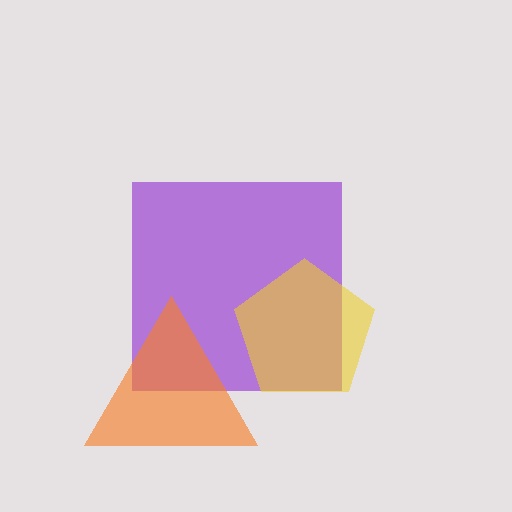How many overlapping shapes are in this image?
There are 3 overlapping shapes in the image.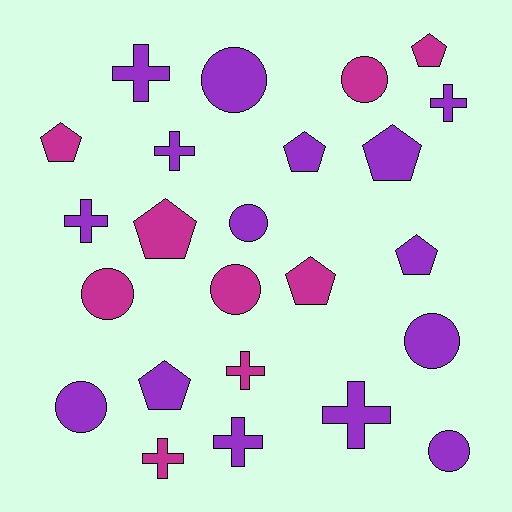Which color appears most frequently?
Purple, with 15 objects.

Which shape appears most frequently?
Cross, with 8 objects.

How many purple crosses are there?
There are 6 purple crosses.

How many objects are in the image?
There are 24 objects.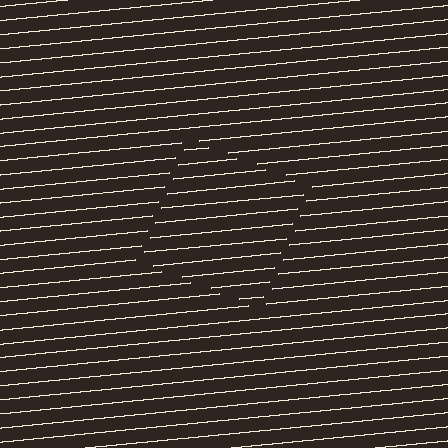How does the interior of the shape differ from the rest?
The interior of the shape contains the same grating, shifted by half a period — the contour is defined by the phase discontinuity where line-ends from the inner and outer gratings abut.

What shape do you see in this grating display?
An illusory square. The interior of the shape contains the same grating, shifted by half a period — the contour is defined by the phase discontinuity where line-ends from the inner and outer gratings abut.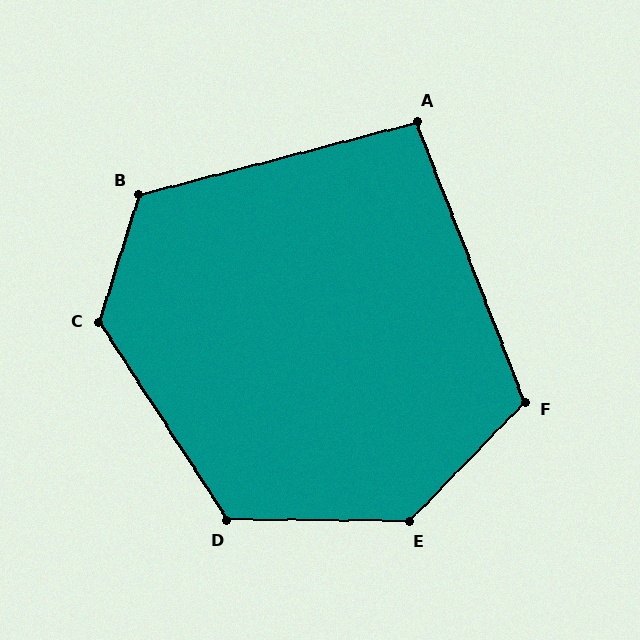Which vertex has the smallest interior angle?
A, at approximately 97 degrees.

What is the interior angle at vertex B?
Approximately 122 degrees (obtuse).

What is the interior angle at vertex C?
Approximately 130 degrees (obtuse).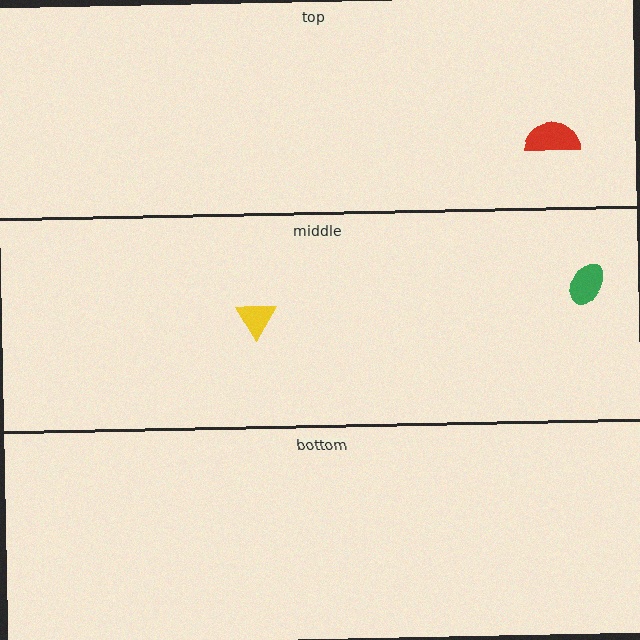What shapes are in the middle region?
The green ellipse, the yellow triangle.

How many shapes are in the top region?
1.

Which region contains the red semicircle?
The top region.